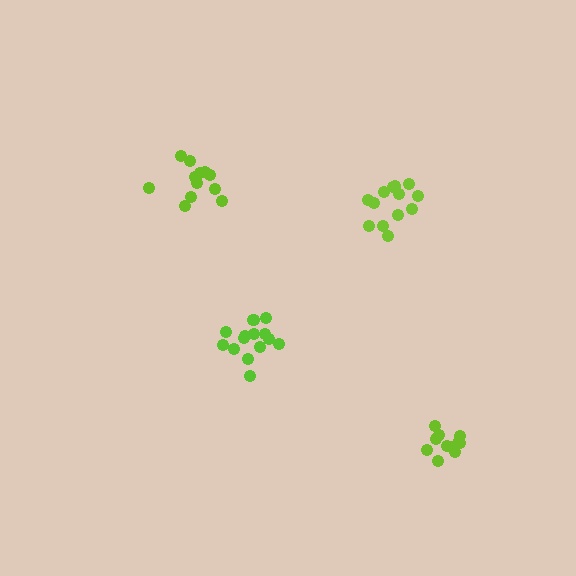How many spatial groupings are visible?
There are 4 spatial groupings.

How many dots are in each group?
Group 1: 13 dots, Group 2: 15 dots, Group 3: 11 dots, Group 4: 12 dots (51 total).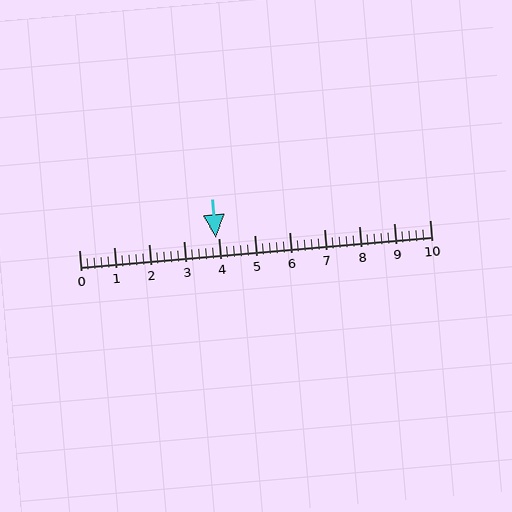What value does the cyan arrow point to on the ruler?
The cyan arrow points to approximately 3.9.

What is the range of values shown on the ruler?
The ruler shows values from 0 to 10.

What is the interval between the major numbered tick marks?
The major tick marks are spaced 1 units apart.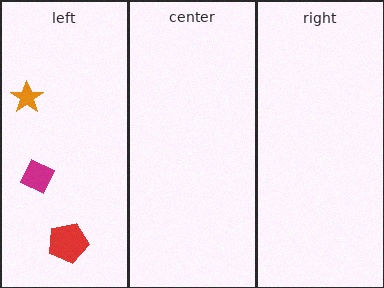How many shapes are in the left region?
3.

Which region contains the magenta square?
The left region.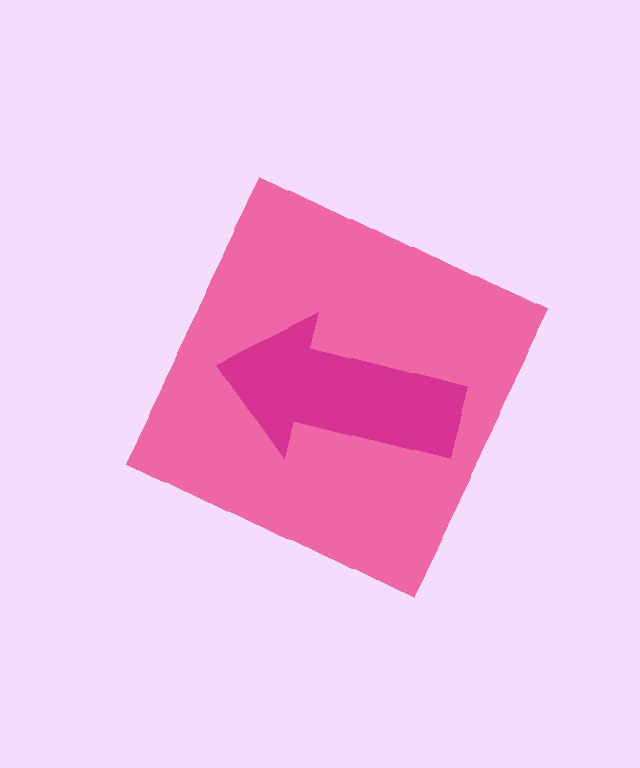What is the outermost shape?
The pink diamond.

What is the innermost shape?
The magenta arrow.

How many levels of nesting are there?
2.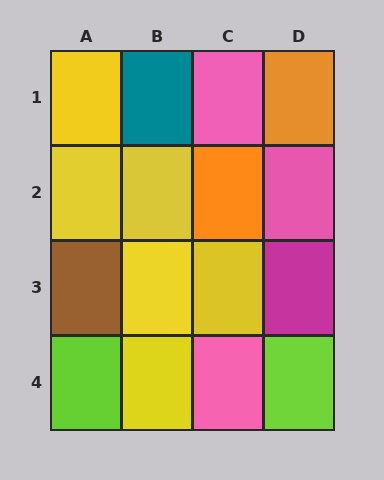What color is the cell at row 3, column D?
Magenta.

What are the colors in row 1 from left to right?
Yellow, teal, pink, orange.